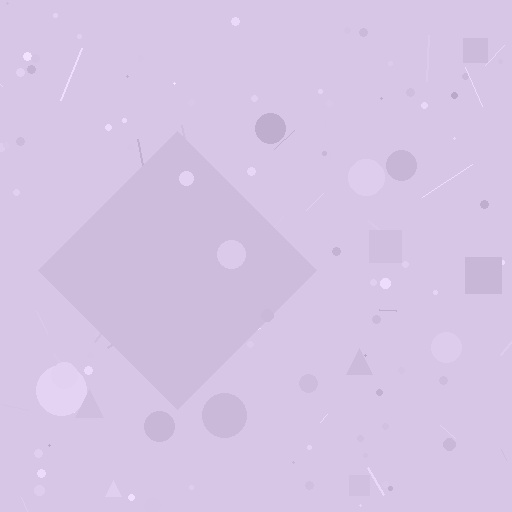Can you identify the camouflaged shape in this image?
The camouflaged shape is a diamond.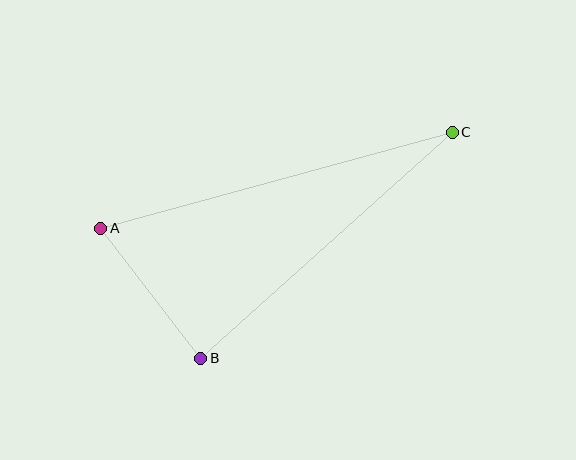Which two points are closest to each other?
Points A and B are closest to each other.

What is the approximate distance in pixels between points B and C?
The distance between B and C is approximately 338 pixels.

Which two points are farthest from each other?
Points A and C are farthest from each other.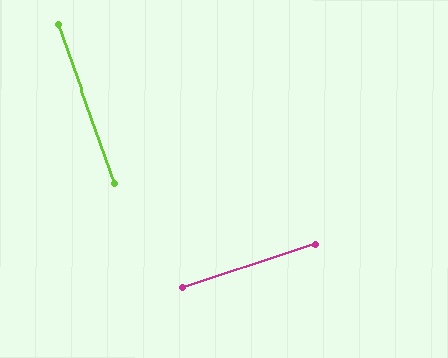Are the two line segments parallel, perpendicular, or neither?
Perpendicular — they meet at approximately 89°.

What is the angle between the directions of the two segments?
Approximately 89 degrees.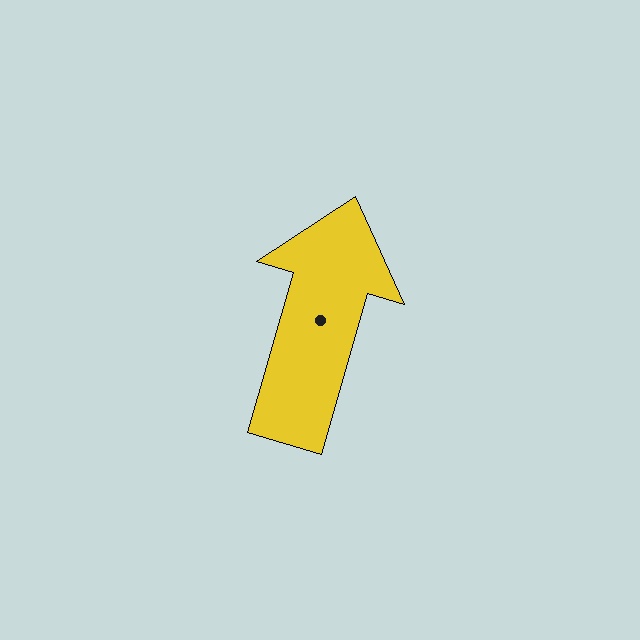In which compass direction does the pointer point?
North.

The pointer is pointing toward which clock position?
Roughly 1 o'clock.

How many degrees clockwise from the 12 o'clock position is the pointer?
Approximately 16 degrees.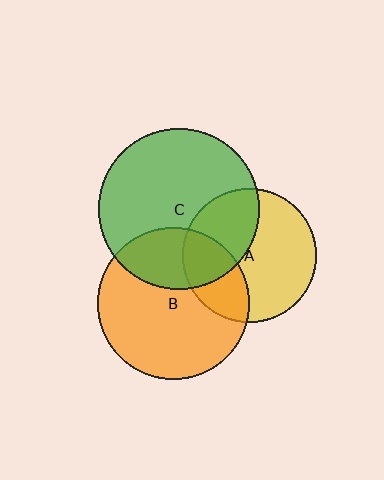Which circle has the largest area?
Circle C (green).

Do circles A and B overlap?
Yes.